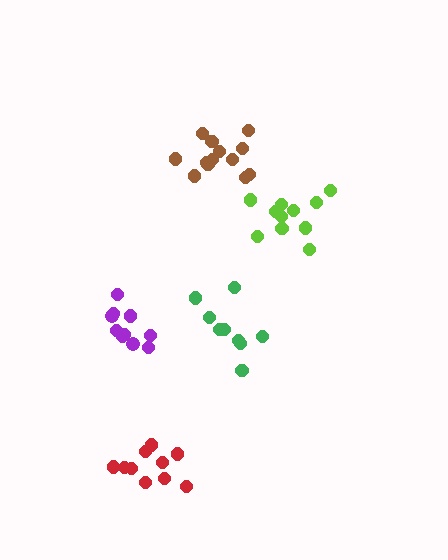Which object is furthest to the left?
The purple cluster is leftmost.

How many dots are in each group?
Group 1: 9 dots, Group 2: 13 dots, Group 3: 11 dots, Group 4: 10 dots, Group 5: 10 dots (53 total).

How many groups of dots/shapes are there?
There are 5 groups.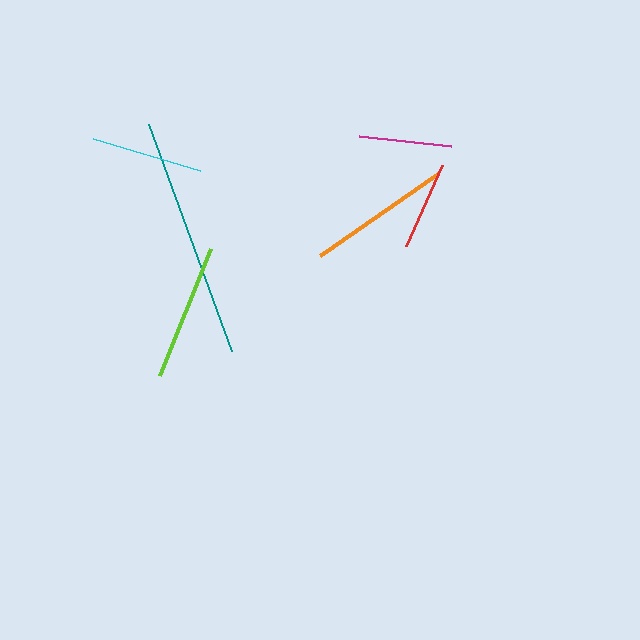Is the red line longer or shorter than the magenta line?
The magenta line is longer than the red line.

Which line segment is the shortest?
The red line is the shortest at approximately 88 pixels.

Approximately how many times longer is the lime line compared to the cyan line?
The lime line is approximately 1.2 times the length of the cyan line.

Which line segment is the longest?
The teal line is the longest at approximately 242 pixels.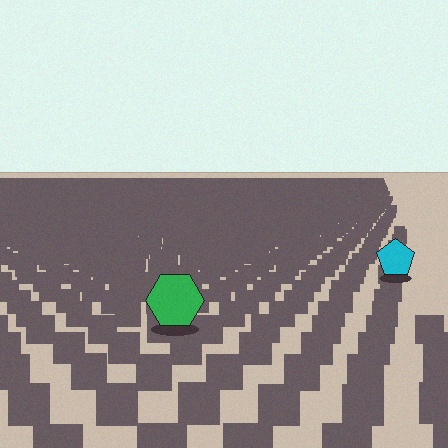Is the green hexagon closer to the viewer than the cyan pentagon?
Yes. The green hexagon is closer — you can tell from the texture gradient: the ground texture is coarser near it.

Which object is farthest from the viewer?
The cyan pentagon is farthest from the viewer. It appears smaller and the ground texture around it is denser.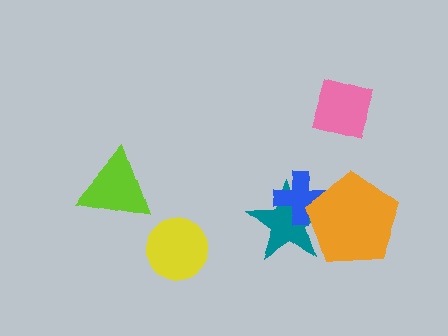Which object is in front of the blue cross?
The orange pentagon is in front of the blue cross.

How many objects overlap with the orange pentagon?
2 objects overlap with the orange pentagon.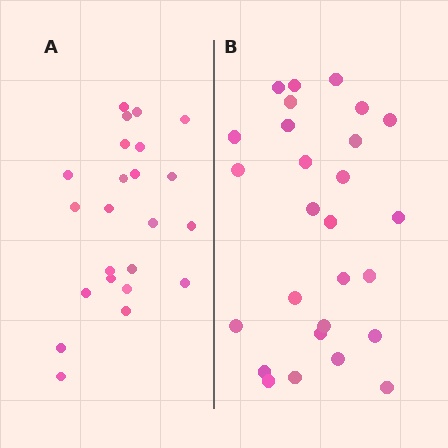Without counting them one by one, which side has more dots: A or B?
Region B (the right region) has more dots.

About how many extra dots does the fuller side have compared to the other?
Region B has about 4 more dots than region A.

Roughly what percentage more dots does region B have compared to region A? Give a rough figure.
About 15% more.